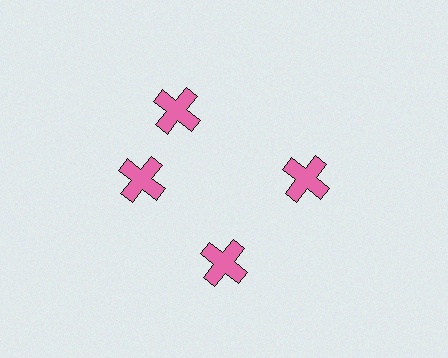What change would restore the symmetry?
The symmetry would be restored by rotating it back into even spacing with its neighbors so that all 4 crosses sit at equal angles and equal distance from the center.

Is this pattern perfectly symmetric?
No. The 4 pink crosses are arranged in a ring, but one element near the 12 o'clock position is rotated out of alignment along the ring, breaking the 4-fold rotational symmetry.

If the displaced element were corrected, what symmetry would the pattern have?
It would have 4-fold rotational symmetry — the pattern would map onto itself every 90 degrees.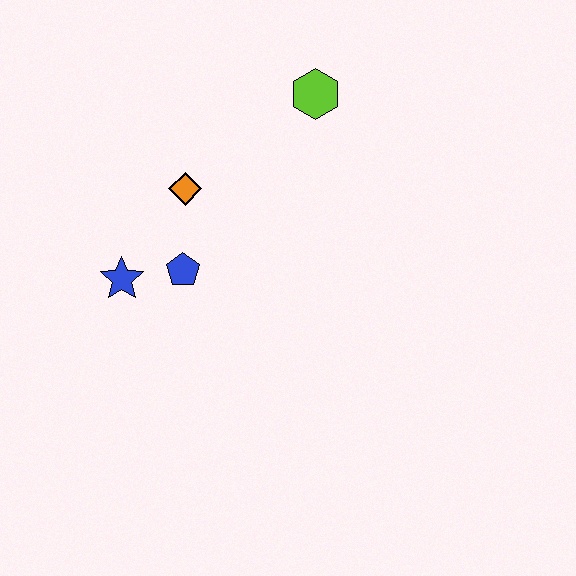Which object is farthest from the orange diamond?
The lime hexagon is farthest from the orange diamond.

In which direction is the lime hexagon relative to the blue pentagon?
The lime hexagon is above the blue pentagon.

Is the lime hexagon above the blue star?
Yes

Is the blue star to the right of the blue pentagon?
No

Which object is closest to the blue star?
The blue pentagon is closest to the blue star.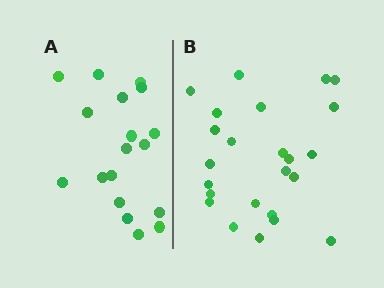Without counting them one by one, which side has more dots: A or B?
Region B (the right region) has more dots.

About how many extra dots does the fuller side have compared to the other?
Region B has about 6 more dots than region A.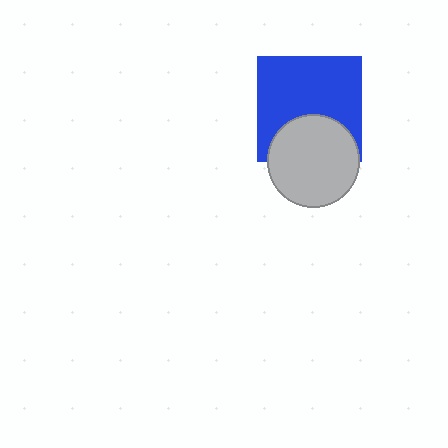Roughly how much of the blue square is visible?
Most of it is visible (roughly 69%).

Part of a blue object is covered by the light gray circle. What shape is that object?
It is a square.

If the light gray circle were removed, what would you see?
You would see the complete blue square.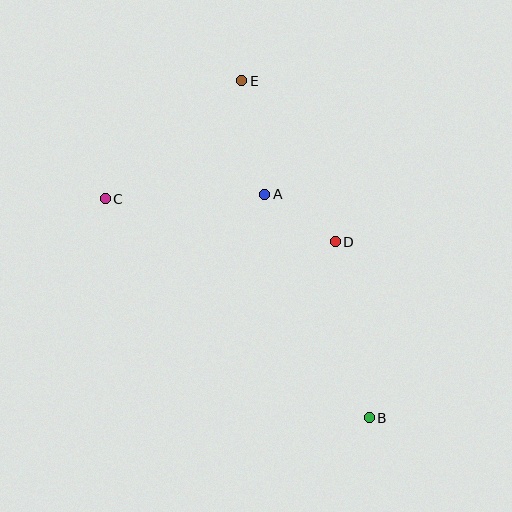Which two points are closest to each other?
Points A and D are closest to each other.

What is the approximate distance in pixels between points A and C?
The distance between A and C is approximately 160 pixels.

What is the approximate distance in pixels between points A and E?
The distance between A and E is approximately 116 pixels.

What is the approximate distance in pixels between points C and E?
The distance between C and E is approximately 180 pixels.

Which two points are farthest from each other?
Points B and E are farthest from each other.